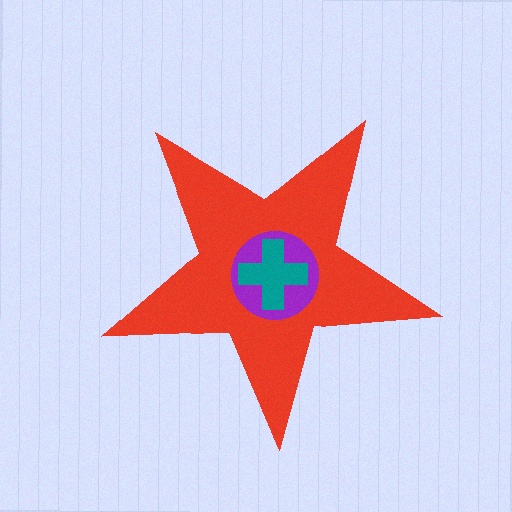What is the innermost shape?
The teal cross.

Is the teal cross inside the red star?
Yes.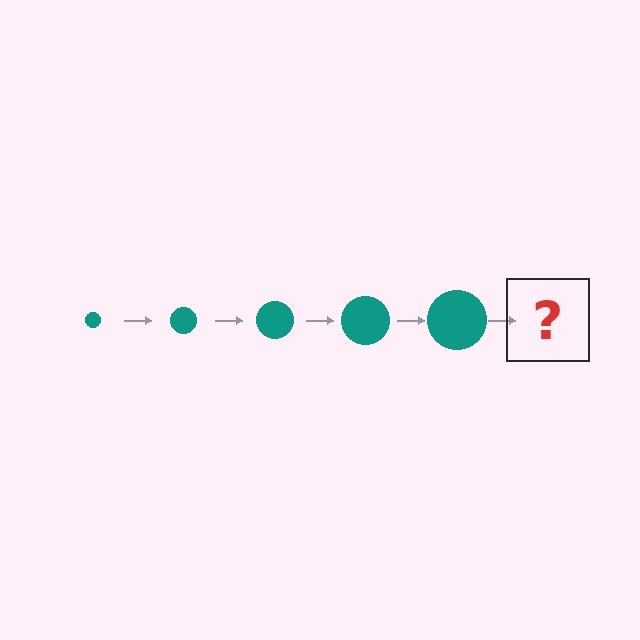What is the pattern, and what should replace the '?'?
The pattern is that the circle gets progressively larger each step. The '?' should be a teal circle, larger than the previous one.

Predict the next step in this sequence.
The next step is a teal circle, larger than the previous one.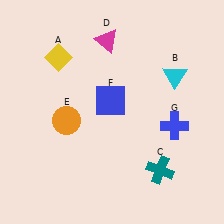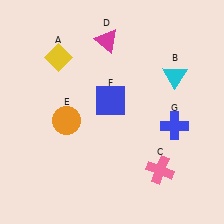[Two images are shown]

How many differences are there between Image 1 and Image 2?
There is 1 difference between the two images.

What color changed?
The cross (C) changed from teal in Image 1 to pink in Image 2.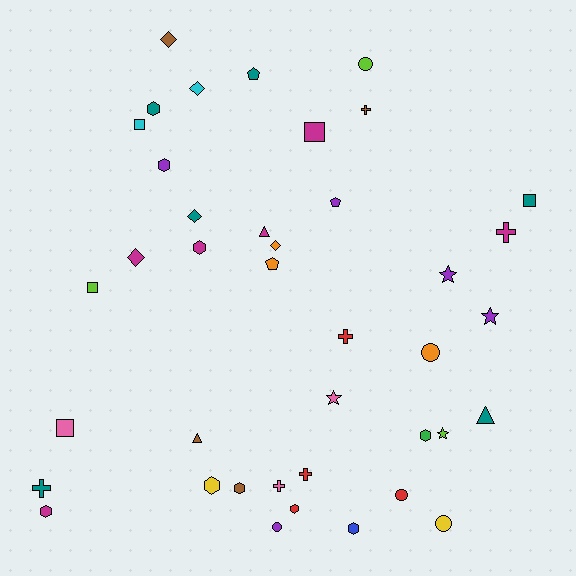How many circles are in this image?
There are 5 circles.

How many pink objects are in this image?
There are 3 pink objects.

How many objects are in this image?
There are 40 objects.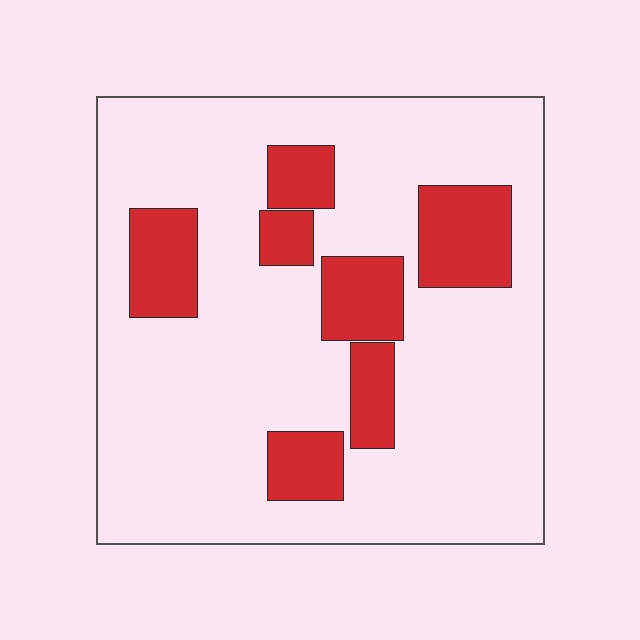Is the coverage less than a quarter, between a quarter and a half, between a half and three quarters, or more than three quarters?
Less than a quarter.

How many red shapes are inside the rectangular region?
7.